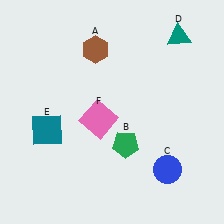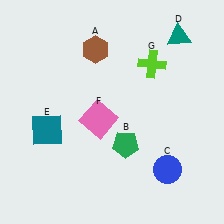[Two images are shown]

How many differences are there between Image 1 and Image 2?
There is 1 difference between the two images.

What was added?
A lime cross (G) was added in Image 2.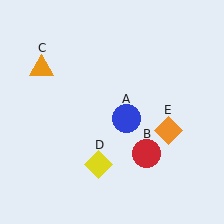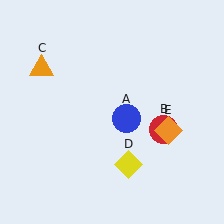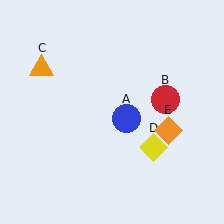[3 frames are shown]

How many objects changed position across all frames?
2 objects changed position: red circle (object B), yellow diamond (object D).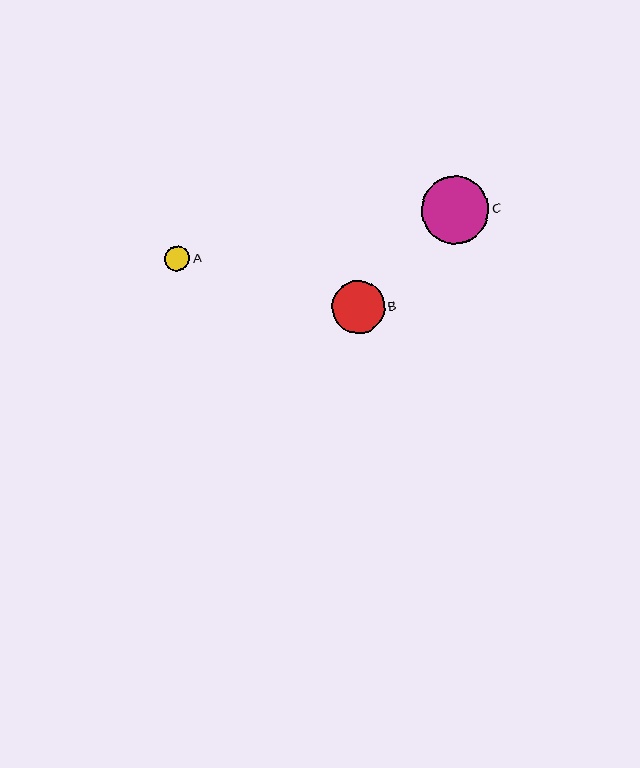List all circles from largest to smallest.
From largest to smallest: C, B, A.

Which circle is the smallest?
Circle A is the smallest with a size of approximately 25 pixels.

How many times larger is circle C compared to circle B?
Circle C is approximately 1.3 times the size of circle B.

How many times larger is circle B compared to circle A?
Circle B is approximately 2.1 times the size of circle A.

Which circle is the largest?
Circle C is the largest with a size of approximately 68 pixels.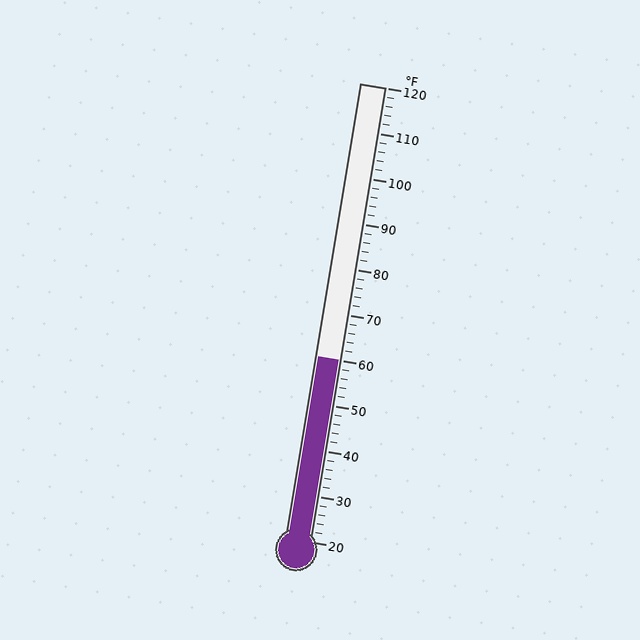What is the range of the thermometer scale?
The thermometer scale ranges from 20°F to 120°F.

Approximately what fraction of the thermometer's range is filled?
The thermometer is filled to approximately 40% of its range.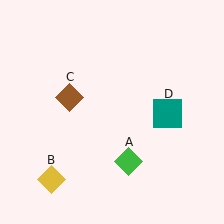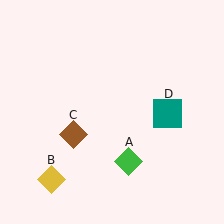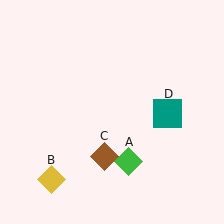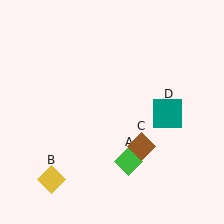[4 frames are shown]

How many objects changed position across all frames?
1 object changed position: brown diamond (object C).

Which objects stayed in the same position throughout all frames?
Green diamond (object A) and yellow diamond (object B) and teal square (object D) remained stationary.